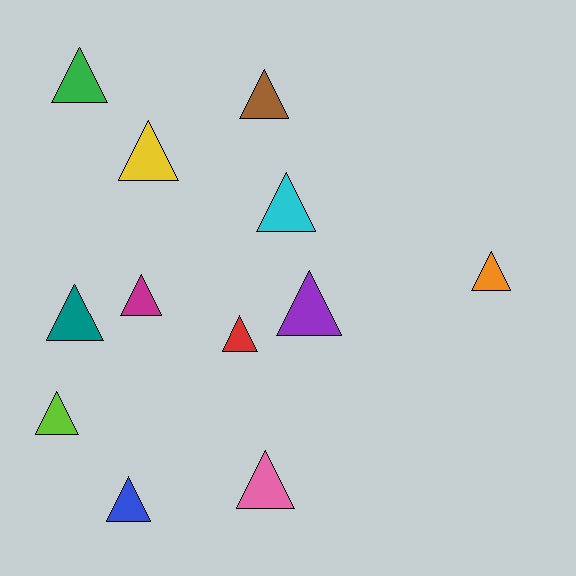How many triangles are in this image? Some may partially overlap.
There are 12 triangles.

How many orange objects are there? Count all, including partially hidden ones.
There is 1 orange object.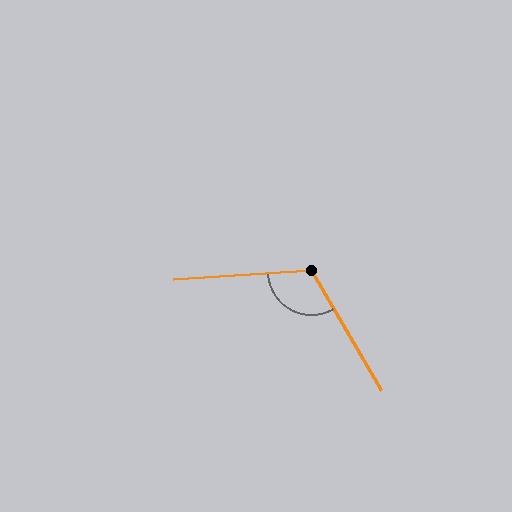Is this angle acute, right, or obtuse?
It is obtuse.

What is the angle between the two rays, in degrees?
Approximately 117 degrees.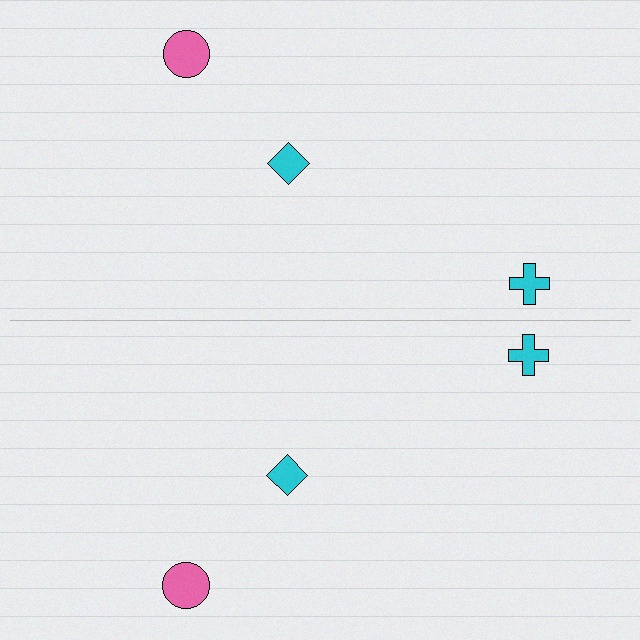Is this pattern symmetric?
Yes, this pattern has bilateral (reflection) symmetry.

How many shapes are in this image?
There are 6 shapes in this image.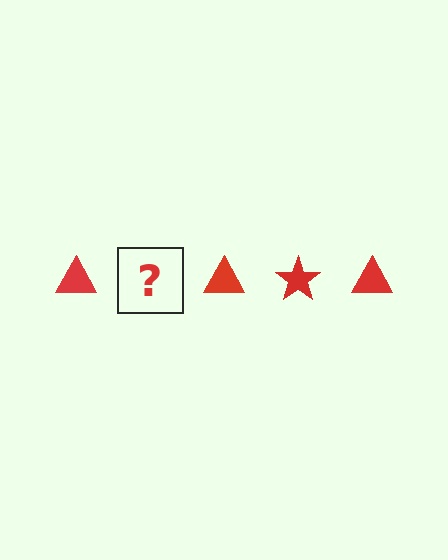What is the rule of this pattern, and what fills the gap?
The rule is that the pattern cycles through triangle, star shapes in red. The gap should be filled with a red star.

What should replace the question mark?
The question mark should be replaced with a red star.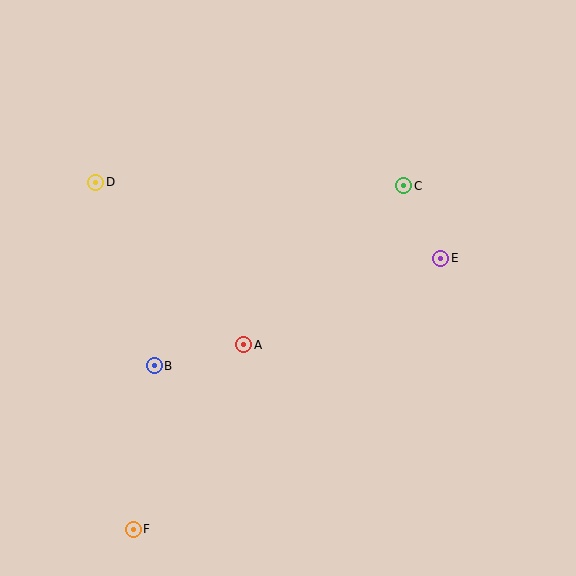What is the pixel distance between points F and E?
The distance between F and E is 410 pixels.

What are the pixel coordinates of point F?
Point F is at (133, 529).